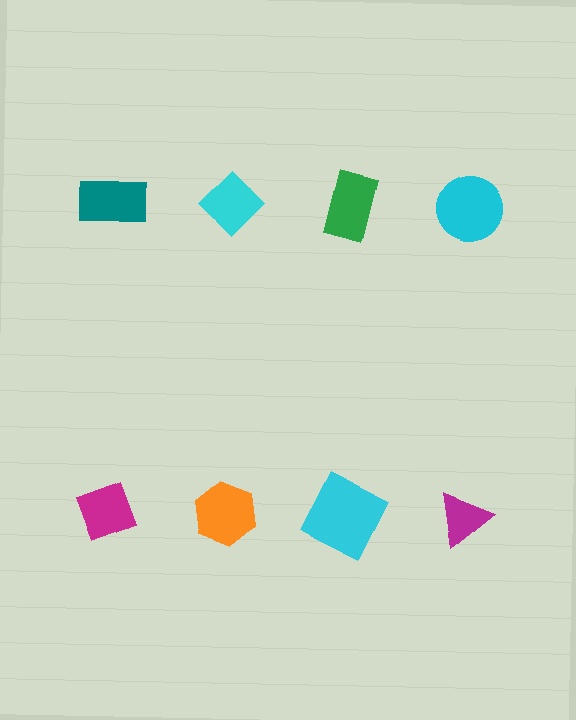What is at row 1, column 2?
A cyan diamond.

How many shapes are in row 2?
4 shapes.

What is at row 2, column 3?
A cyan square.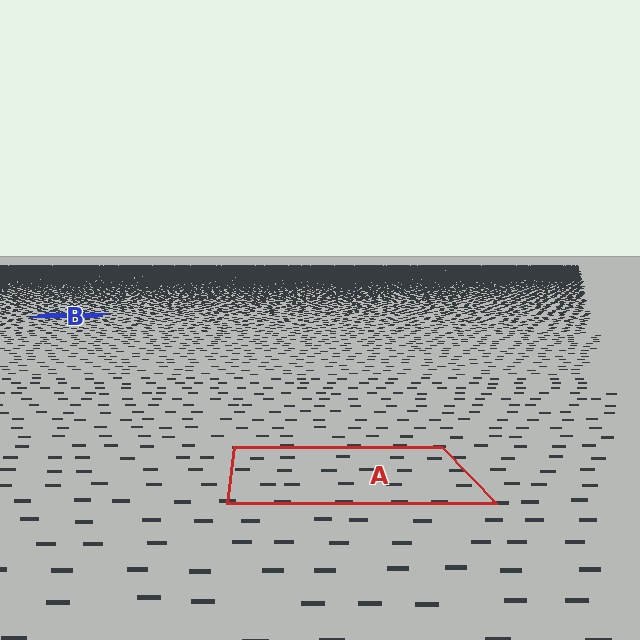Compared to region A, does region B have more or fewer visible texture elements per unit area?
Region B has more texture elements per unit area — they are packed more densely because it is farther away.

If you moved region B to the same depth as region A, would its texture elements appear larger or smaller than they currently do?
They would appear larger. At a closer depth, the same texture elements are projected at a bigger on-screen size.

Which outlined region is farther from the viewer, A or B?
Region B is farther from the viewer — the texture elements inside it appear smaller and more densely packed.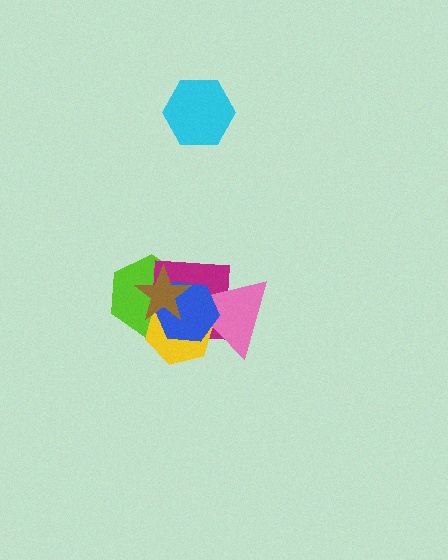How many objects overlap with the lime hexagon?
4 objects overlap with the lime hexagon.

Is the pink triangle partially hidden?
Yes, it is partially covered by another shape.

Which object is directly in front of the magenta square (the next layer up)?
The yellow hexagon is directly in front of the magenta square.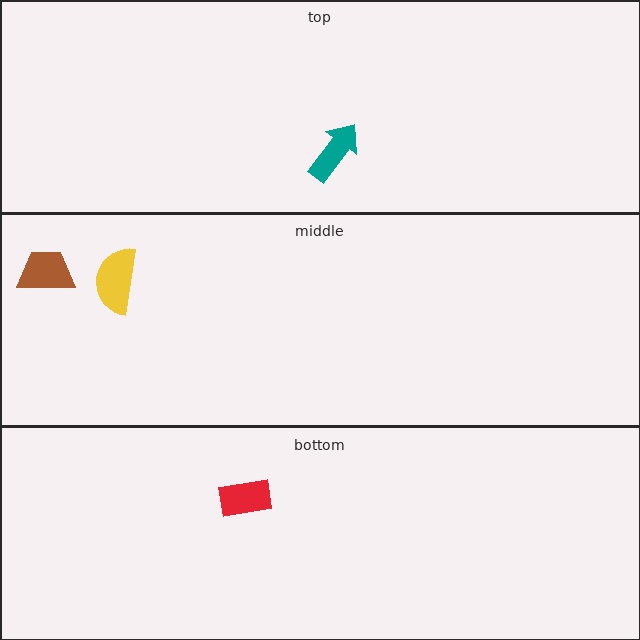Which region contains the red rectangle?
The bottom region.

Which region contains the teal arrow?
The top region.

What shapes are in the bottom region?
The red rectangle.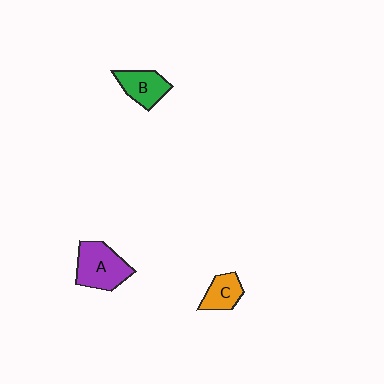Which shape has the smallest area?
Shape C (orange).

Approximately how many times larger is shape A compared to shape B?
Approximately 1.4 times.